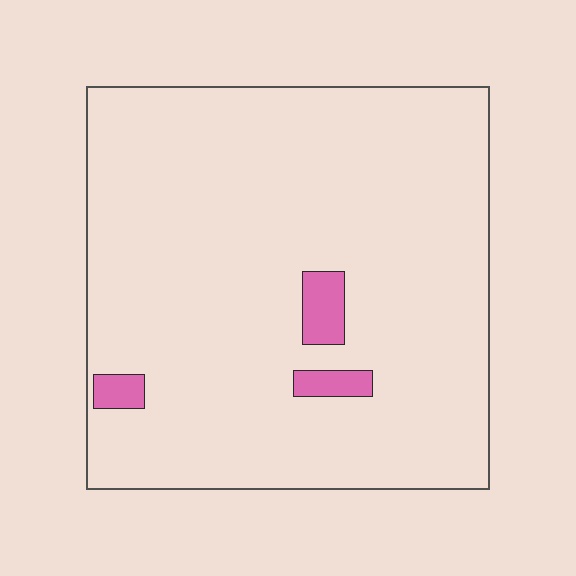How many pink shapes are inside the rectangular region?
3.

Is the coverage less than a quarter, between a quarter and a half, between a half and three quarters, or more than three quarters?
Less than a quarter.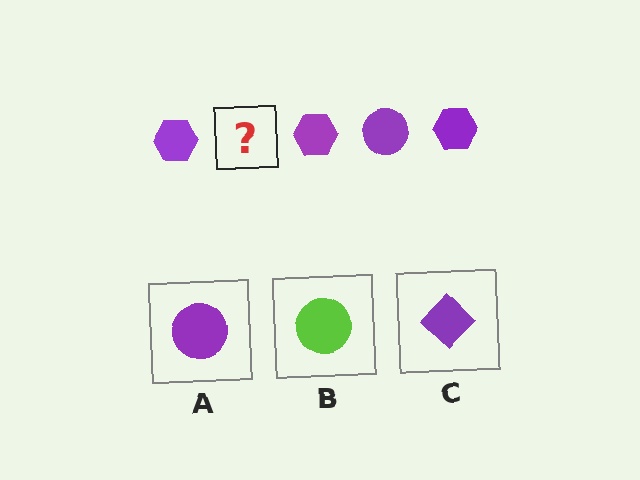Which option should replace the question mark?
Option A.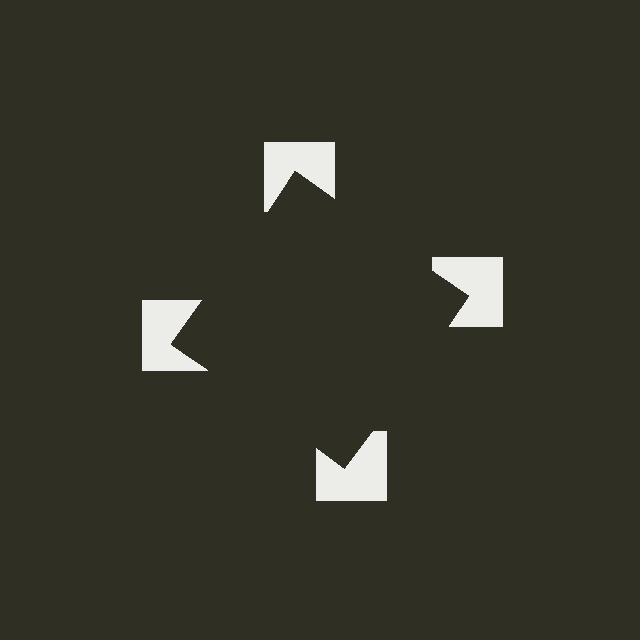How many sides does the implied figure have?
4 sides.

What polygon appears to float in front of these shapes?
An illusory square — its edges are inferred from the aligned wedge cuts in the notched squares, not physically drawn.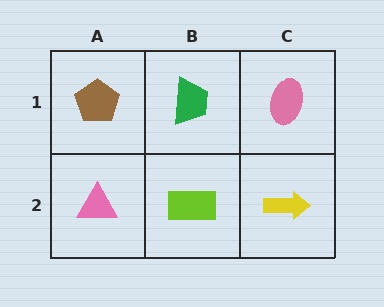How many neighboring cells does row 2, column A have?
2.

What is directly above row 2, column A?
A brown pentagon.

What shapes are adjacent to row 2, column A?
A brown pentagon (row 1, column A), a lime rectangle (row 2, column B).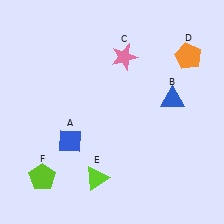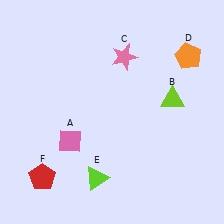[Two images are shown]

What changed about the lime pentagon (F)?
In Image 1, F is lime. In Image 2, it changed to red.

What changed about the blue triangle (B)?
In Image 1, B is blue. In Image 2, it changed to lime.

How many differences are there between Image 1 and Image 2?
There are 3 differences between the two images.